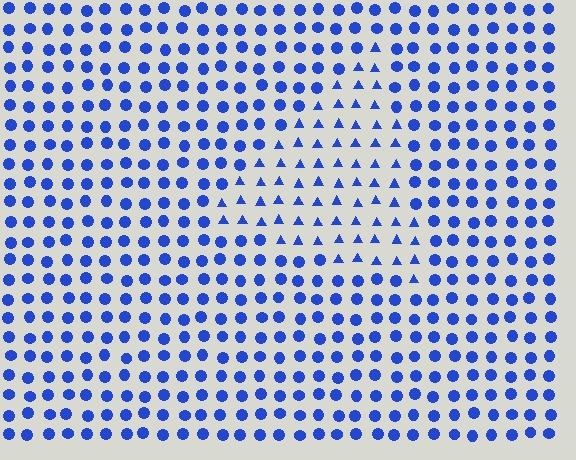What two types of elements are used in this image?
The image uses triangles inside the triangle region and circles outside it.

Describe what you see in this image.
The image is filled with small blue elements arranged in a uniform grid. A triangle-shaped region contains triangles, while the surrounding area contains circles. The boundary is defined purely by the change in element shape.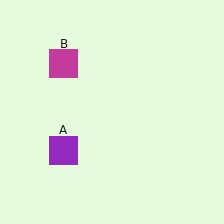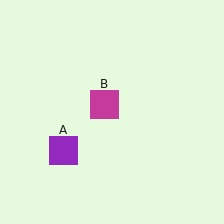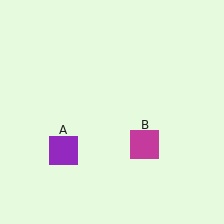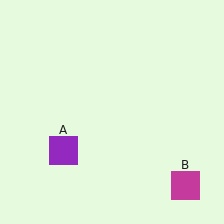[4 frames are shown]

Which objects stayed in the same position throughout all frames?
Purple square (object A) remained stationary.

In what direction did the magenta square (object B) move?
The magenta square (object B) moved down and to the right.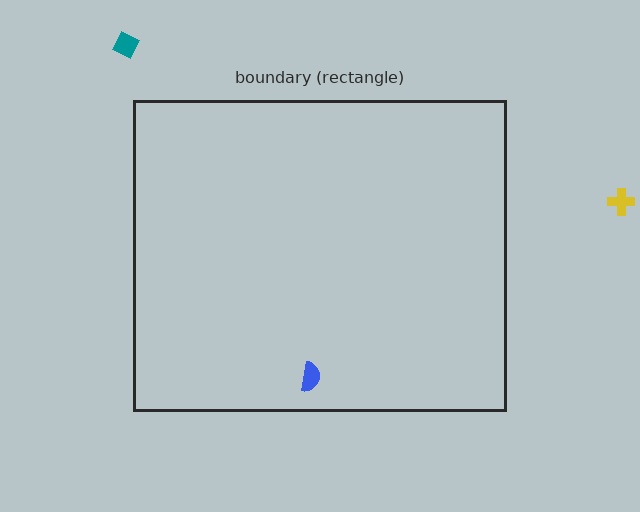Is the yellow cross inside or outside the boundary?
Outside.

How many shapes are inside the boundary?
1 inside, 2 outside.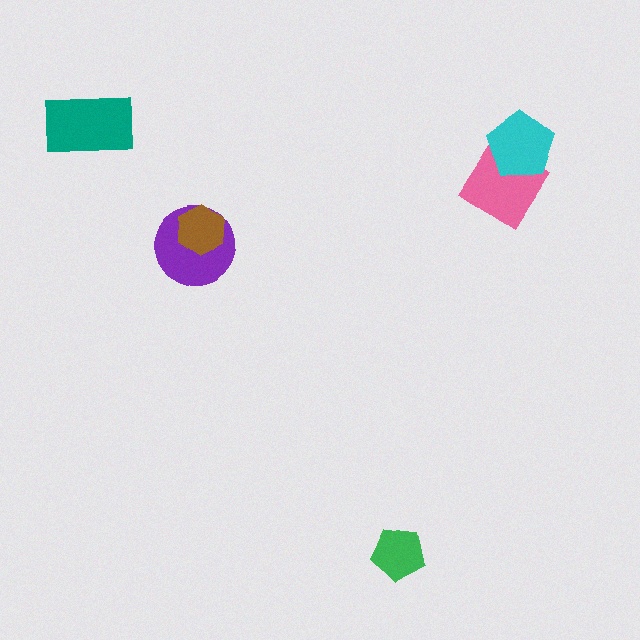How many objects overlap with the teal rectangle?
0 objects overlap with the teal rectangle.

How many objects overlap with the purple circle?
1 object overlaps with the purple circle.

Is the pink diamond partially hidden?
Yes, it is partially covered by another shape.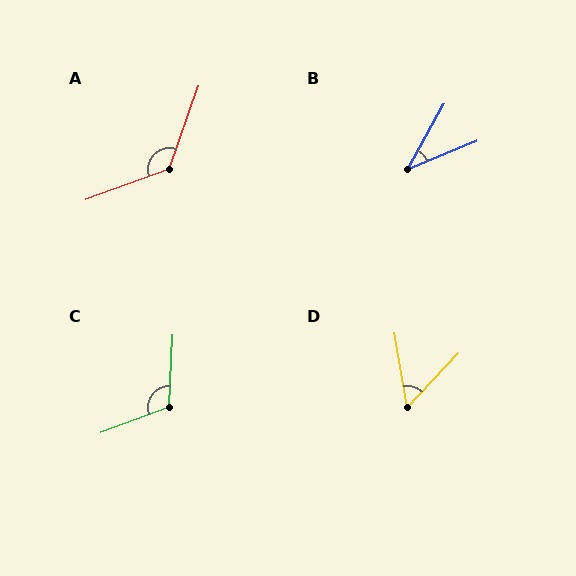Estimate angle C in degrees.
Approximately 114 degrees.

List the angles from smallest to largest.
B (38°), D (53°), C (114°), A (130°).